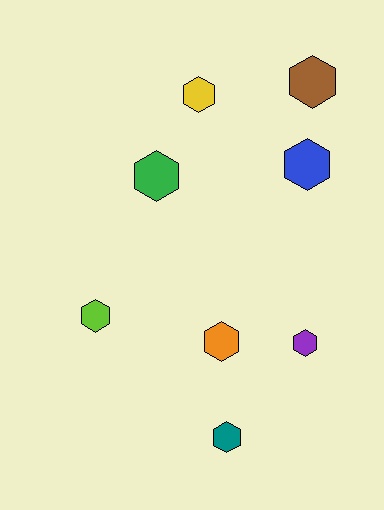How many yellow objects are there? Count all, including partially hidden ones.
There is 1 yellow object.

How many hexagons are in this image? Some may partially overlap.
There are 8 hexagons.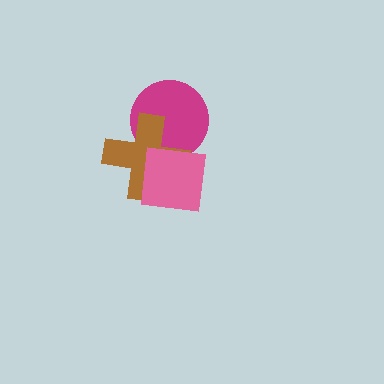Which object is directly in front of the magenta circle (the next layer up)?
The brown cross is directly in front of the magenta circle.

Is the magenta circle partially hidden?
Yes, it is partially covered by another shape.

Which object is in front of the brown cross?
The pink square is in front of the brown cross.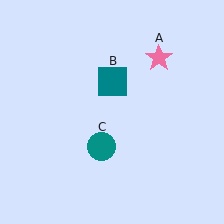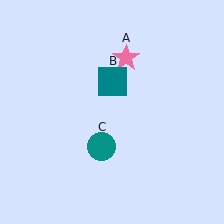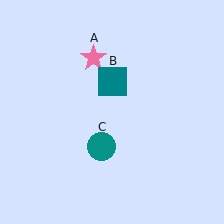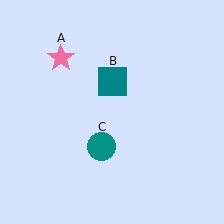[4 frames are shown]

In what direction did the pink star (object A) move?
The pink star (object A) moved left.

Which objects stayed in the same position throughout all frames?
Teal square (object B) and teal circle (object C) remained stationary.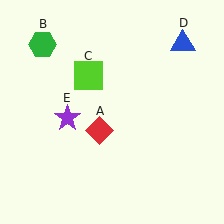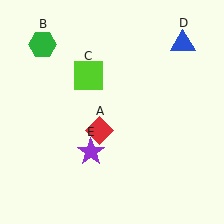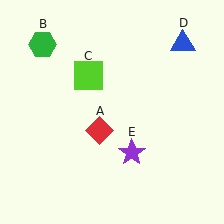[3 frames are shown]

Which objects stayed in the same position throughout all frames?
Red diamond (object A) and green hexagon (object B) and lime square (object C) and blue triangle (object D) remained stationary.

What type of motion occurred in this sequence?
The purple star (object E) rotated counterclockwise around the center of the scene.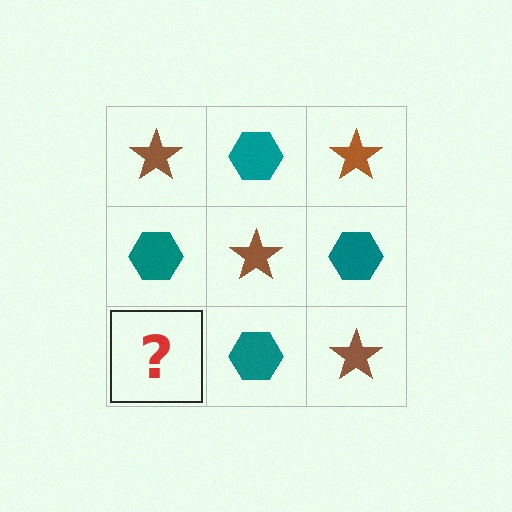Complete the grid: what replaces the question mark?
The question mark should be replaced with a brown star.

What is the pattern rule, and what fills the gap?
The rule is that it alternates brown star and teal hexagon in a checkerboard pattern. The gap should be filled with a brown star.